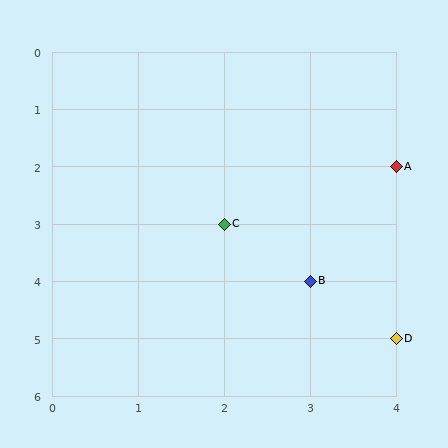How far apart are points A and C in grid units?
Points A and C are 2 columns and 1 row apart (about 2.2 grid units diagonally).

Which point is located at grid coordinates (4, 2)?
Point A is at (4, 2).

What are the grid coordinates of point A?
Point A is at grid coordinates (4, 2).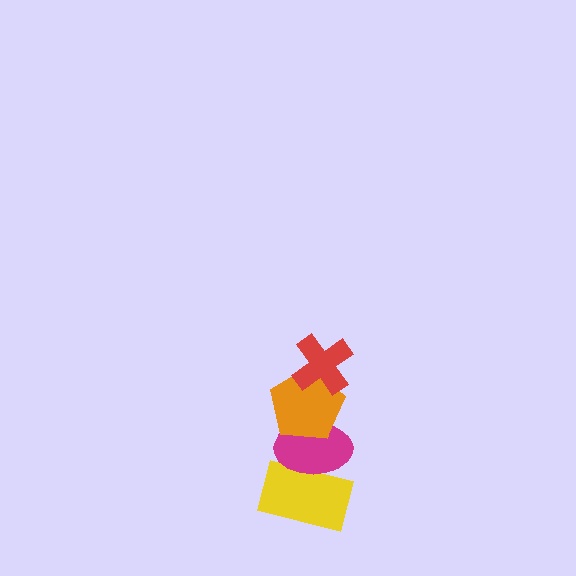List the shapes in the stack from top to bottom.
From top to bottom: the red cross, the orange pentagon, the magenta ellipse, the yellow rectangle.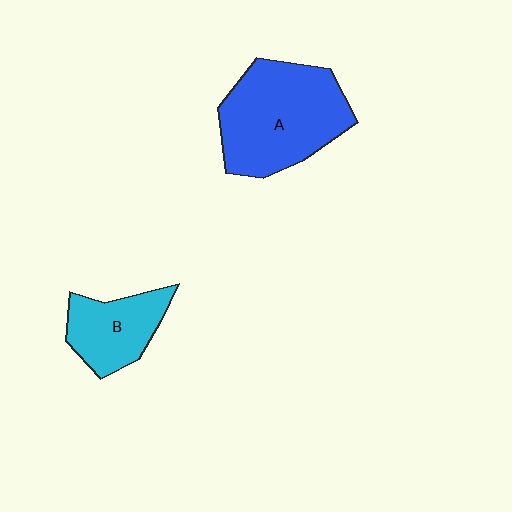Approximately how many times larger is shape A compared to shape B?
Approximately 1.9 times.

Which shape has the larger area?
Shape A (blue).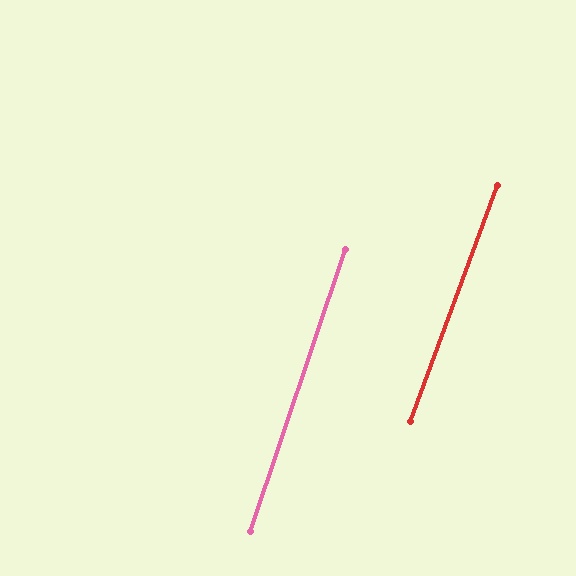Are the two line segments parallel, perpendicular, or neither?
Parallel — their directions differ by only 1.5°.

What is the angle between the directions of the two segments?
Approximately 2 degrees.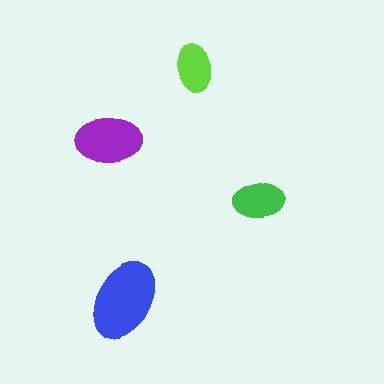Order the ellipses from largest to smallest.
the blue one, the purple one, the green one, the lime one.